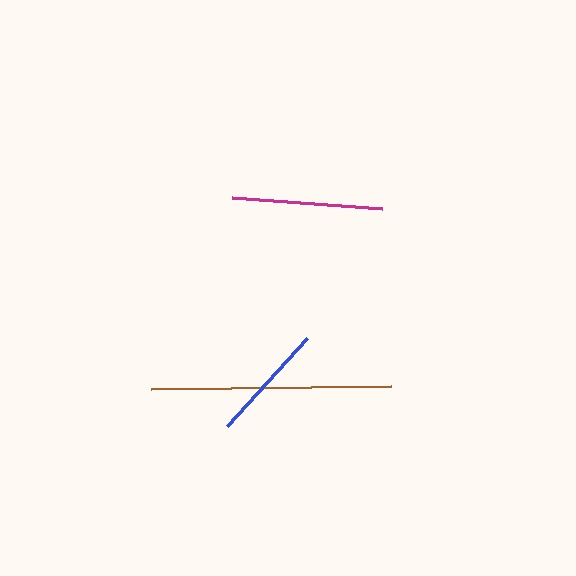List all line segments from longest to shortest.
From longest to shortest: brown, magenta, blue.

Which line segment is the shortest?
The blue line is the shortest at approximately 119 pixels.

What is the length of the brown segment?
The brown segment is approximately 239 pixels long.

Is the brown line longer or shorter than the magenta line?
The brown line is longer than the magenta line.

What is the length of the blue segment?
The blue segment is approximately 119 pixels long.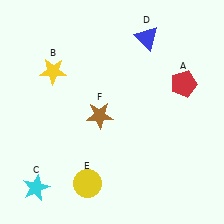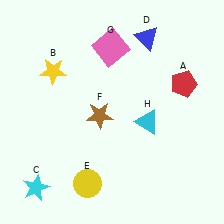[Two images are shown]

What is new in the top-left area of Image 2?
A pink square (G) was added in the top-left area of Image 2.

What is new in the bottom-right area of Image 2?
A cyan triangle (H) was added in the bottom-right area of Image 2.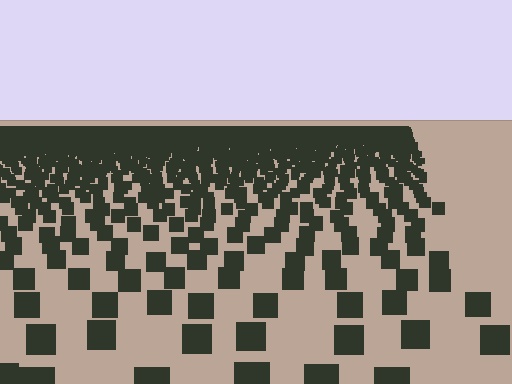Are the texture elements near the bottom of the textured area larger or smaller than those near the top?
Larger. Near the bottom, elements are closer to the viewer and appear at a bigger on-screen size.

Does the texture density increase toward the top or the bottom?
Density increases toward the top.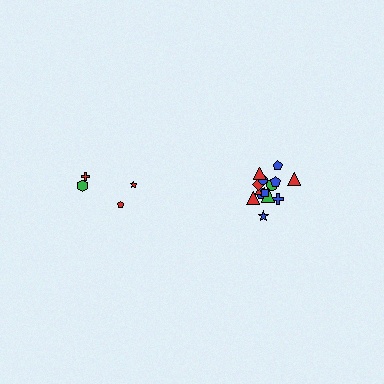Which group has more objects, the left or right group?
The right group.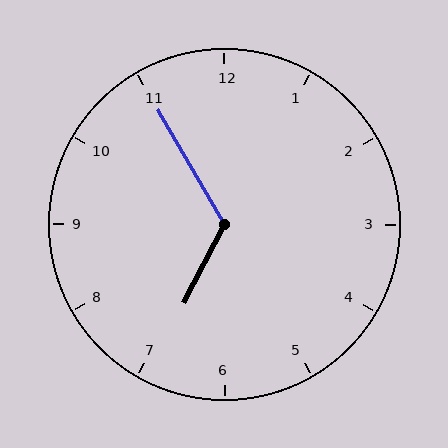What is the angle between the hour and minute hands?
Approximately 122 degrees.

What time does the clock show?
6:55.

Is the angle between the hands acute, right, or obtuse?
It is obtuse.